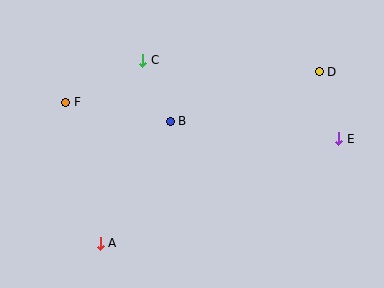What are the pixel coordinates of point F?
Point F is at (66, 102).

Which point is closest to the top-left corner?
Point F is closest to the top-left corner.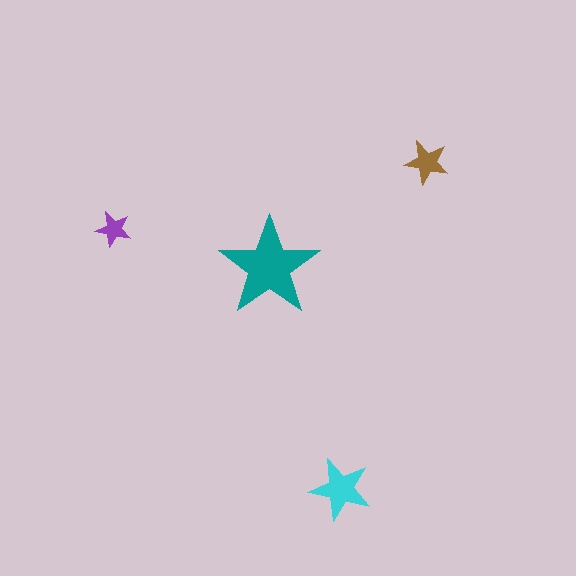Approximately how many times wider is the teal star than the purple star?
About 3 times wider.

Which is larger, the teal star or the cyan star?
The teal one.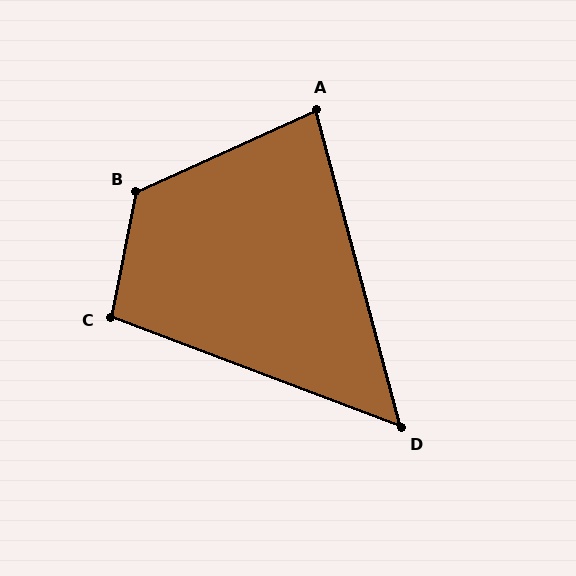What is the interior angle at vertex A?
Approximately 81 degrees (acute).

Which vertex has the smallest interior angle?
D, at approximately 54 degrees.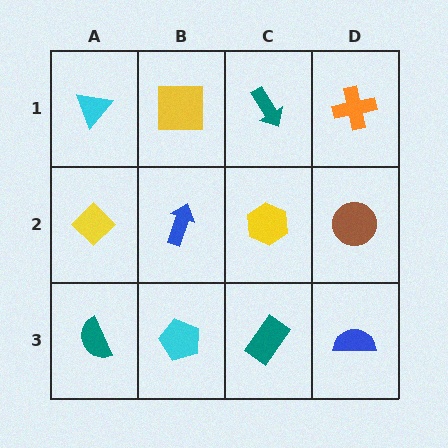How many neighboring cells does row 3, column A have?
2.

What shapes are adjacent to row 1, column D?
A brown circle (row 2, column D), a teal arrow (row 1, column C).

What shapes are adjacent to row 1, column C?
A yellow hexagon (row 2, column C), a yellow square (row 1, column B), an orange cross (row 1, column D).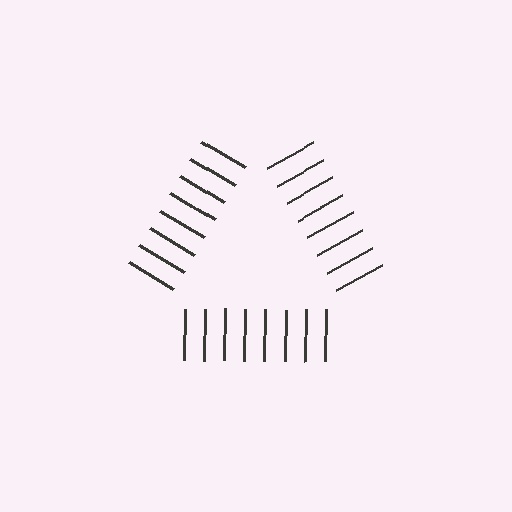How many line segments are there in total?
24 — 8 along each of the 3 edges.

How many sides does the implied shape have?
3 sides — the line-ends trace a triangle.